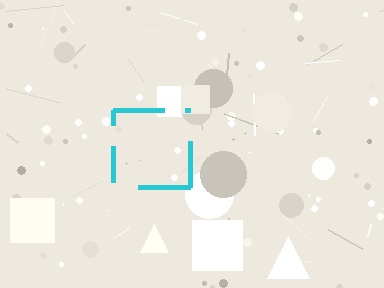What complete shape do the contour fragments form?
The contour fragments form a square.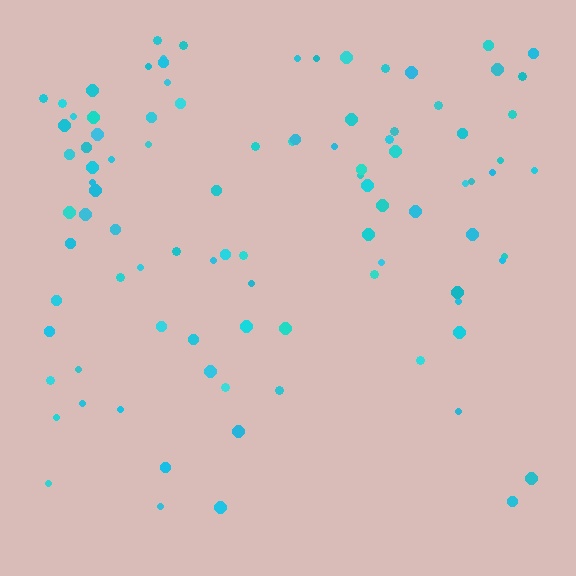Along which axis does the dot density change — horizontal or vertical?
Vertical.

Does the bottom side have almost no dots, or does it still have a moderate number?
Still a moderate number, just noticeably fewer than the top.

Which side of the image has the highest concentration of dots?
The top.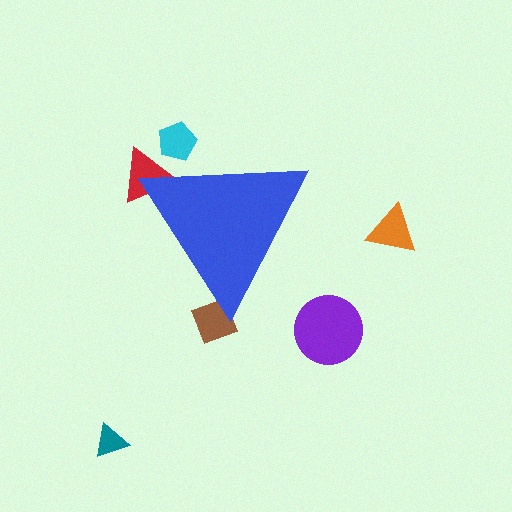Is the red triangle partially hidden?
Yes, the red triangle is partially hidden behind the blue triangle.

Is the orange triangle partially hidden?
No, the orange triangle is fully visible.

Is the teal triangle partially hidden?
No, the teal triangle is fully visible.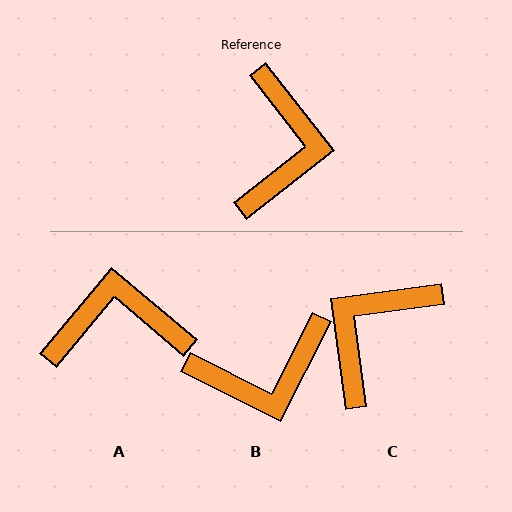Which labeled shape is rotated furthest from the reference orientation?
C, about 150 degrees away.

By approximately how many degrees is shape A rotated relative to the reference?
Approximately 102 degrees counter-clockwise.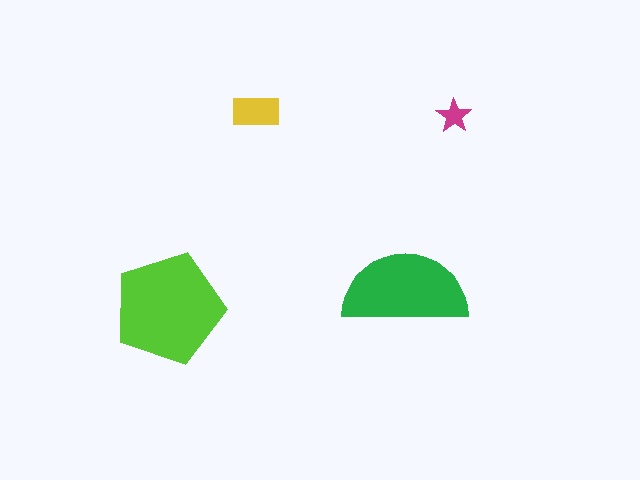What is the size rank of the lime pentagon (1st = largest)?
1st.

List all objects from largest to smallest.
The lime pentagon, the green semicircle, the yellow rectangle, the magenta star.